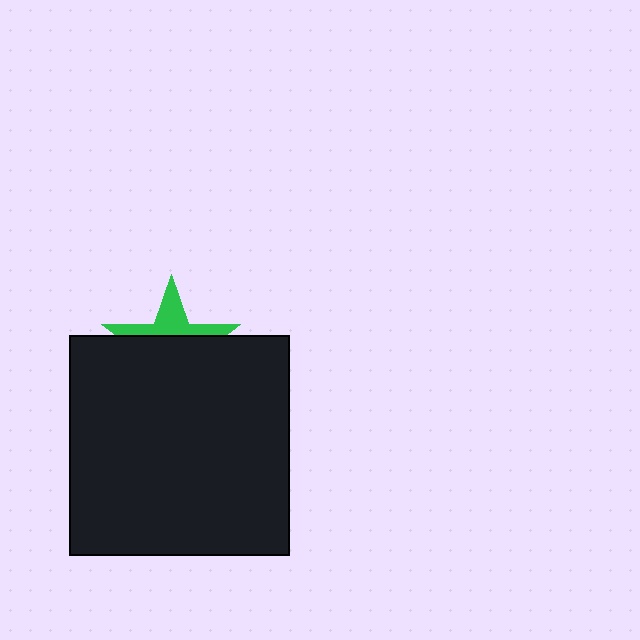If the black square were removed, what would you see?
You would see the complete green star.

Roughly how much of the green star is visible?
A small part of it is visible (roughly 37%).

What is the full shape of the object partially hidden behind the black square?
The partially hidden object is a green star.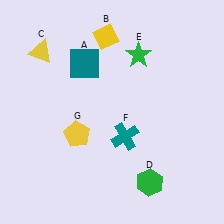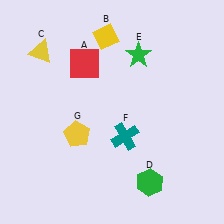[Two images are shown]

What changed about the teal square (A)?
In Image 1, A is teal. In Image 2, it changed to red.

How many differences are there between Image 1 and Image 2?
There is 1 difference between the two images.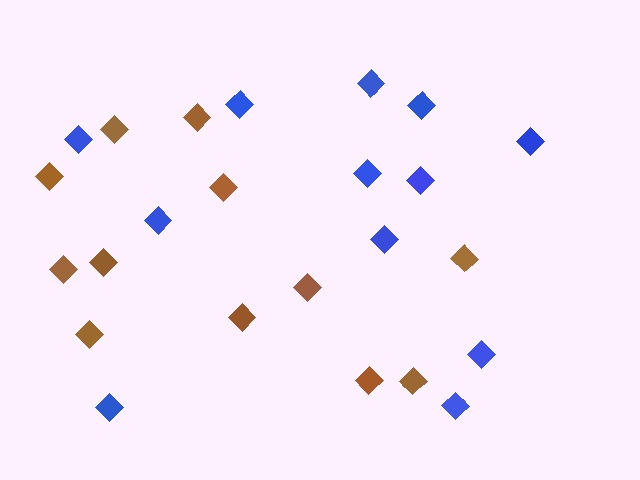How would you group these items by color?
There are 2 groups: one group of blue diamonds (12) and one group of brown diamonds (12).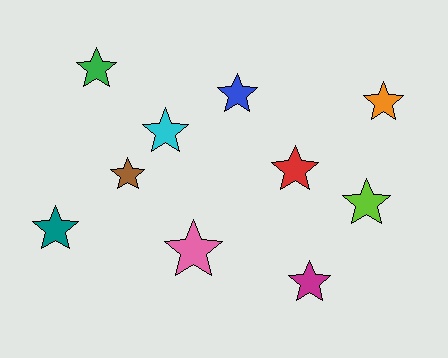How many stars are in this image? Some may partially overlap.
There are 10 stars.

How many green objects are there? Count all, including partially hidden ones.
There is 1 green object.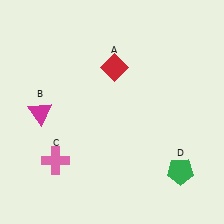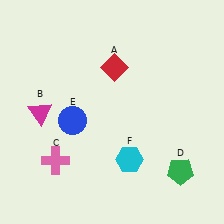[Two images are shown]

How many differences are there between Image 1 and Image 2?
There are 2 differences between the two images.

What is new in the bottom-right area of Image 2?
A cyan hexagon (F) was added in the bottom-right area of Image 2.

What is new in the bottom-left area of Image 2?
A blue circle (E) was added in the bottom-left area of Image 2.